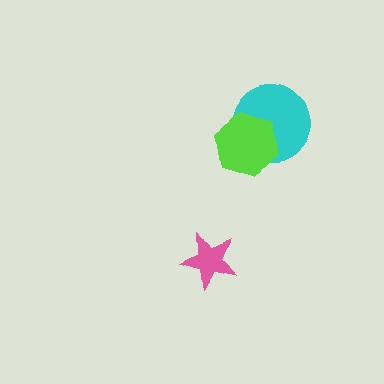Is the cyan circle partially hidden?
Yes, it is partially covered by another shape.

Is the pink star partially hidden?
No, no other shape covers it.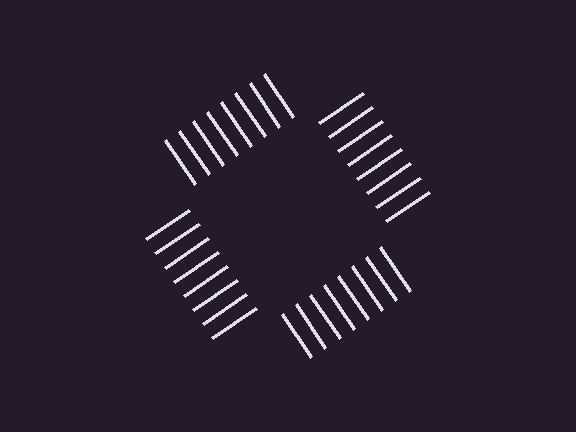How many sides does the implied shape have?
4 sides — the line-ends trace a square.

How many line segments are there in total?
32 — 8 along each of the 4 edges.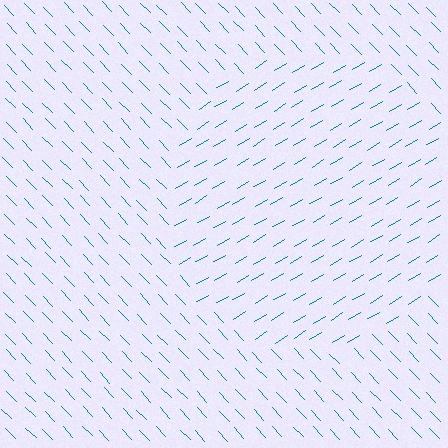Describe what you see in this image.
The image is filled with small teal line segments. A circle region in the image has lines oriented differently from the surrounding lines, creating a visible texture boundary.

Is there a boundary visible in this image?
Yes, there is a texture boundary formed by a change in line orientation.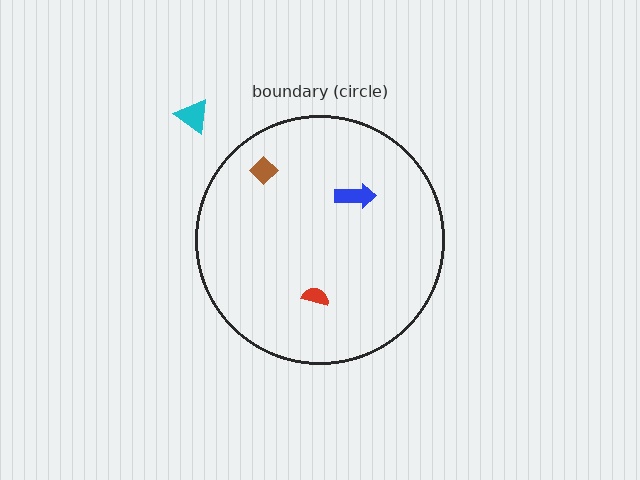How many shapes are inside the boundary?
3 inside, 1 outside.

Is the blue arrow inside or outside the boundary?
Inside.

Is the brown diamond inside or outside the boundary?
Inside.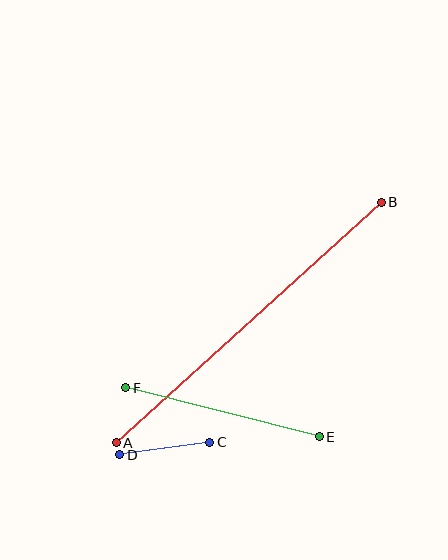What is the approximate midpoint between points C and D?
The midpoint is at approximately (165, 449) pixels.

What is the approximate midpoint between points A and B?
The midpoint is at approximately (249, 323) pixels.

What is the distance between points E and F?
The distance is approximately 200 pixels.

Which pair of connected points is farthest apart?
Points A and B are farthest apart.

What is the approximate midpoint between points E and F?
The midpoint is at approximately (222, 412) pixels.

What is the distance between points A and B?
The distance is approximately 358 pixels.